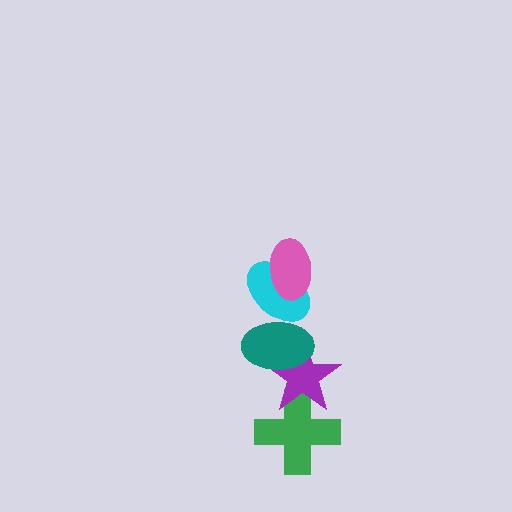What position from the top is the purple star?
The purple star is 4th from the top.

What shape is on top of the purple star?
The teal ellipse is on top of the purple star.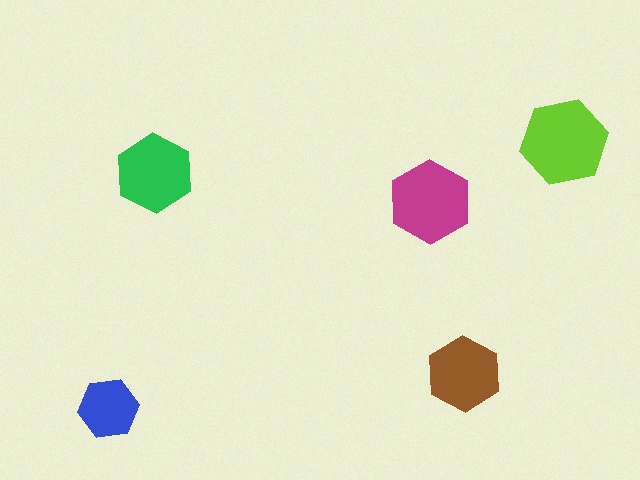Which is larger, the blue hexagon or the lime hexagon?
The lime one.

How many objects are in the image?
There are 5 objects in the image.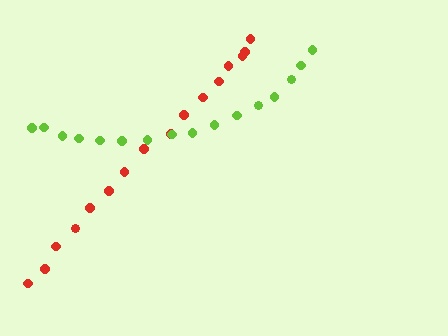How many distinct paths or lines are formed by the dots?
There are 2 distinct paths.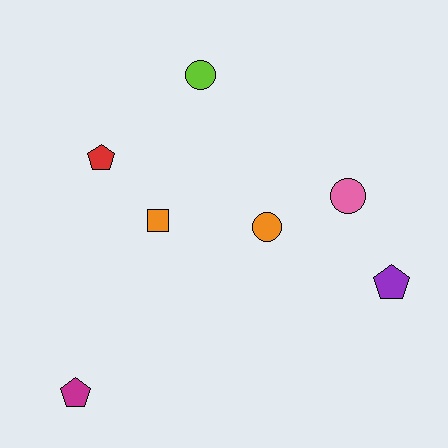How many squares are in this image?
There is 1 square.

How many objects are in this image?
There are 7 objects.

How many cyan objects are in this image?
There are no cyan objects.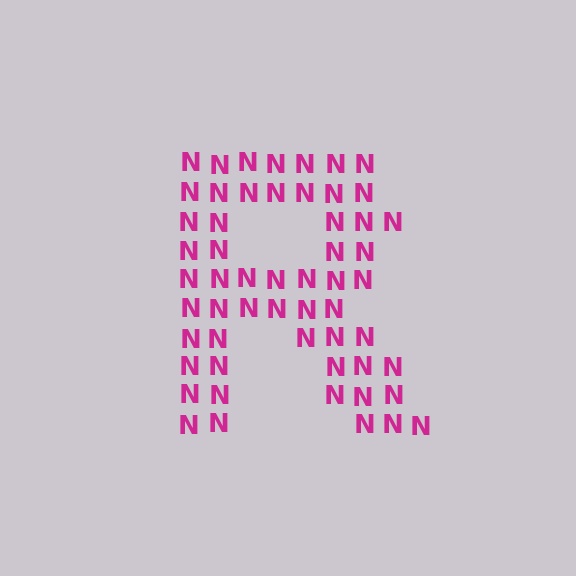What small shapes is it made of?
It is made of small letter N's.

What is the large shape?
The large shape is the letter R.